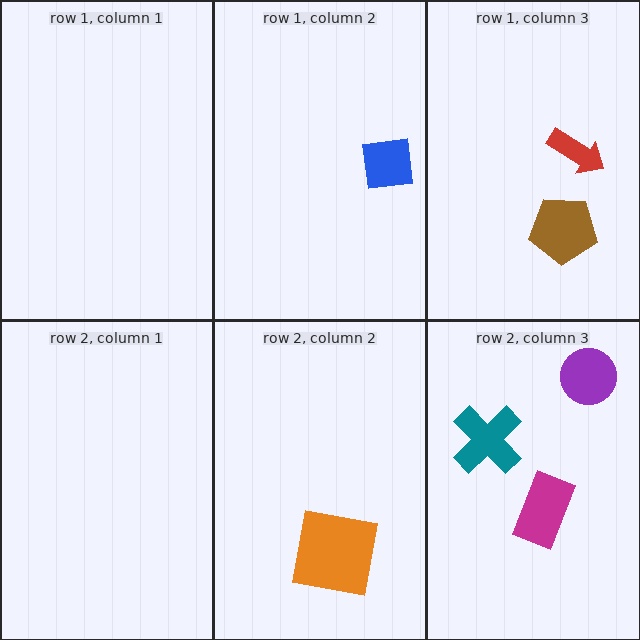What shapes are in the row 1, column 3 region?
The brown pentagon, the red arrow.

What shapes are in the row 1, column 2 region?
The blue square.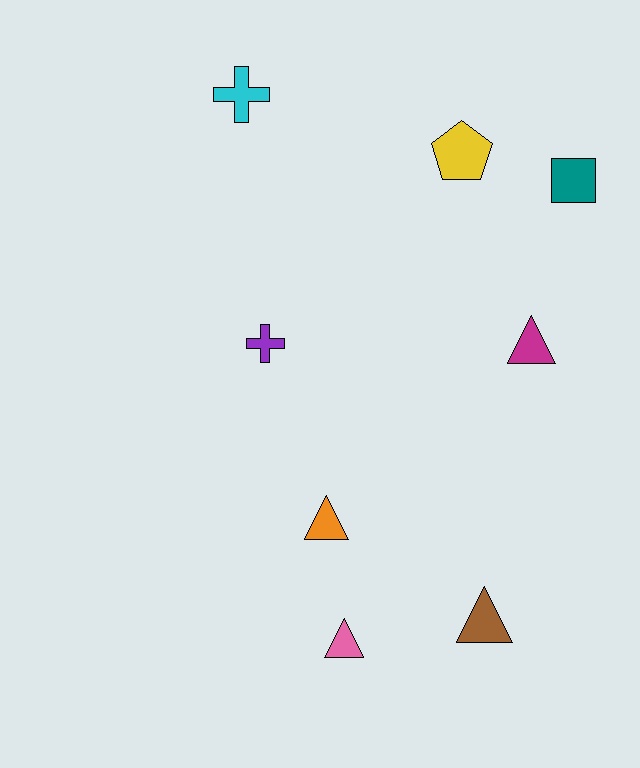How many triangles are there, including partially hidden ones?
There are 4 triangles.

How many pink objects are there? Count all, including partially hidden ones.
There is 1 pink object.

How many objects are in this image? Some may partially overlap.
There are 8 objects.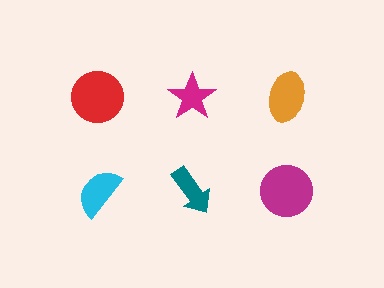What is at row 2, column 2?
A teal arrow.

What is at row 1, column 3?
An orange ellipse.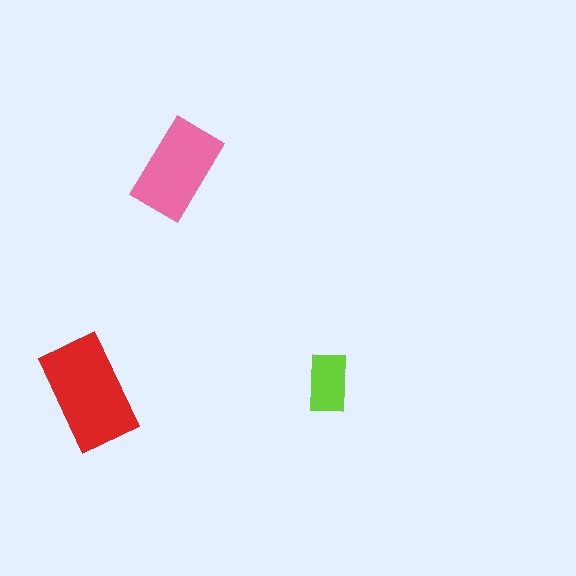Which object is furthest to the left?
The red rectangle is leftmost.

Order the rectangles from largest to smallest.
the red one, the pink one, the lime one.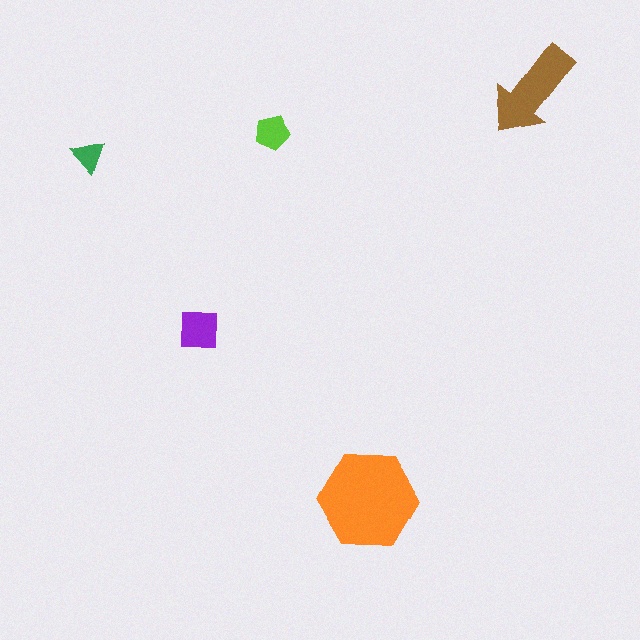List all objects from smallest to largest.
The green triangle, the lime pentagon, the purple square, the brown arrow, the orange hexagon.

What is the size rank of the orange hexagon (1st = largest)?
1st.